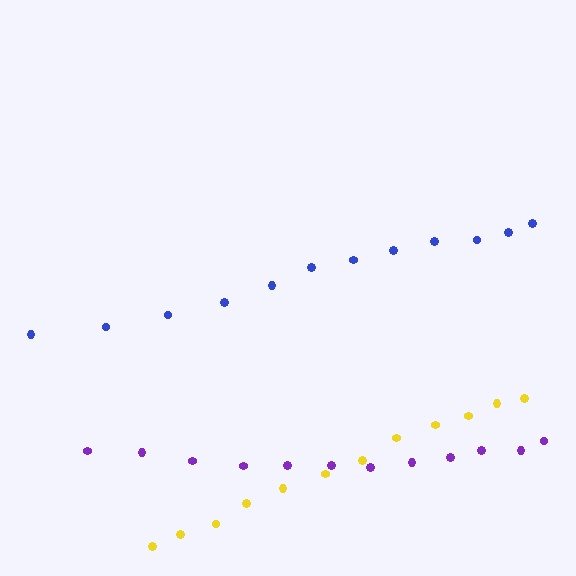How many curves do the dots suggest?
There are 3 distinct paths.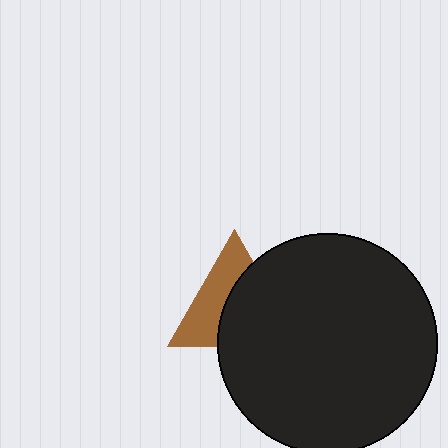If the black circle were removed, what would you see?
You would see the complete brown triangle.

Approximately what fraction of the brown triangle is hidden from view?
Roughly 53% of the brown triangle is hidden behind the black circle.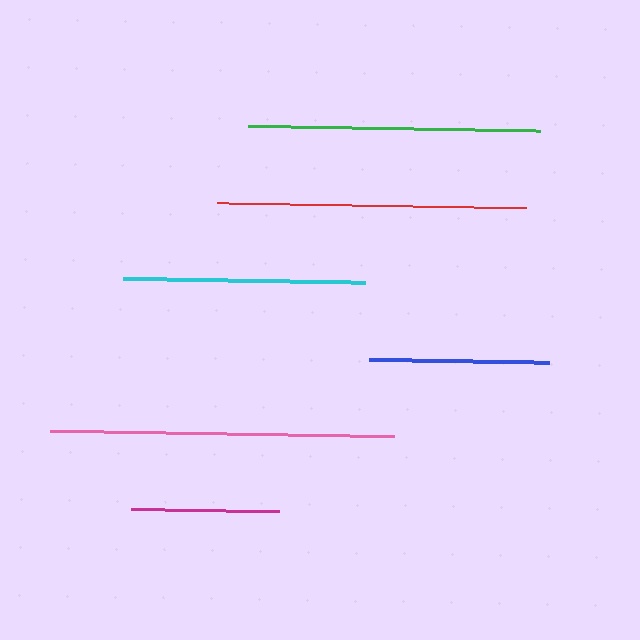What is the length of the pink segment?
The pink segment is approximately 344 pixels long.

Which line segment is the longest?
The pink line is the longest at approximately 344 pixels.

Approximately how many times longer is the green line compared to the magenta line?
The green line is approximately 2.0 times the length of the magenta line.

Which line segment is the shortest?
The magenta line is the shortest at approximately 148 pixels.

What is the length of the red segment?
The red segment is approximately 310 pixels long.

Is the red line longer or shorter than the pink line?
The pink line is longer than the red line.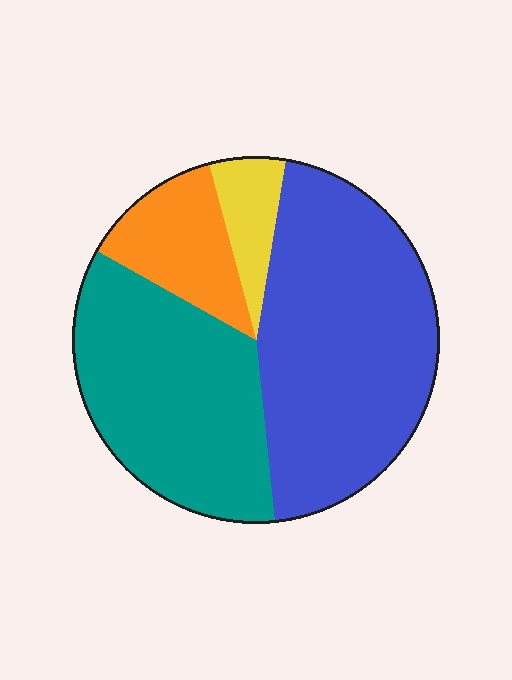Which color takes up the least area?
Yellow, at roughly 5%.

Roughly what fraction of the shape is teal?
Teal covers about 35% of the shape.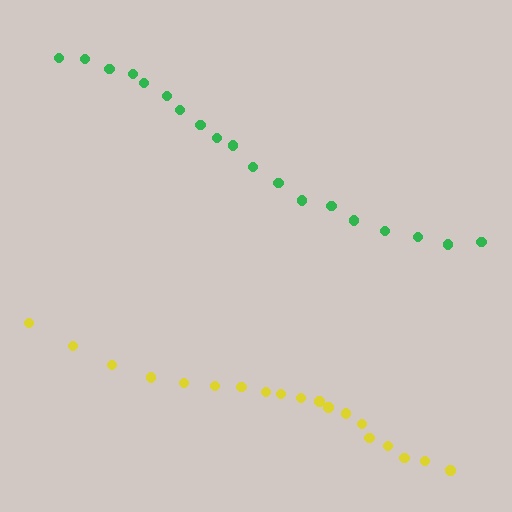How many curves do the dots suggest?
There are 2 distinct paths.